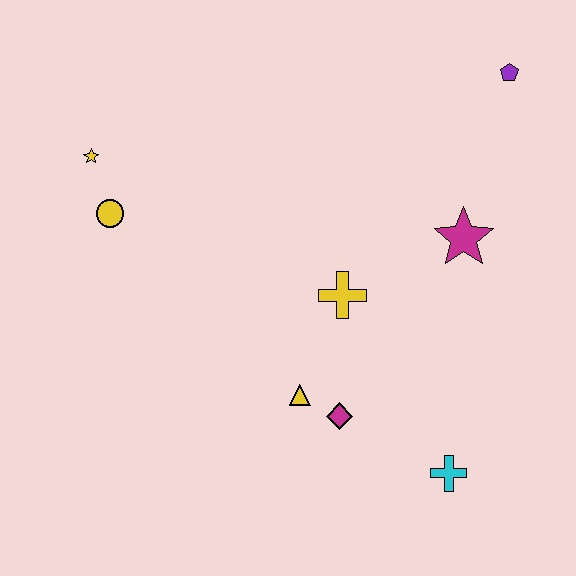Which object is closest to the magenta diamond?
The yellow triangle is closest to the magenta diamond.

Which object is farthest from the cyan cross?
The yellow star is farthest from the cyan cross.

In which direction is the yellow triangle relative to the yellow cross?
The yellow triangle is below the yellow cross.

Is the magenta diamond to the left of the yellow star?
No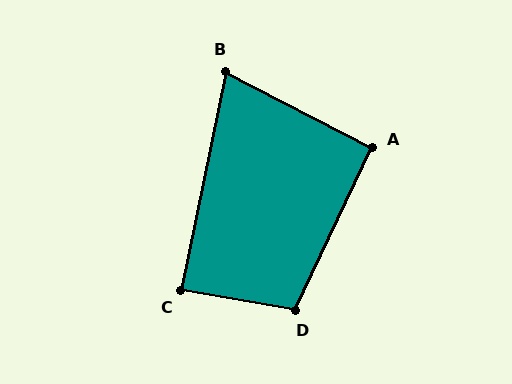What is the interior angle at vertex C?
Approximately 88 degrees (approximately right).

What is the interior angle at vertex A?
Approximately 92 degrees (approximately right).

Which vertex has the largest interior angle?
D, at approximately 106 degrees.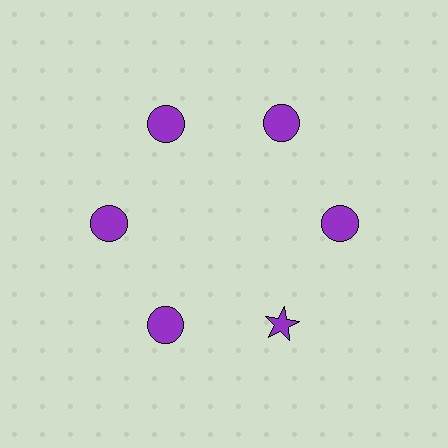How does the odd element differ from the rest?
It has a different shape: star instead of circle.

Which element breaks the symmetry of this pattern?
The purple star at roughly the 5 o'clock position breaks the symmetry. All other shapes are purple circles.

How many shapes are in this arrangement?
There are 6 shapes arranged in a ring pattern.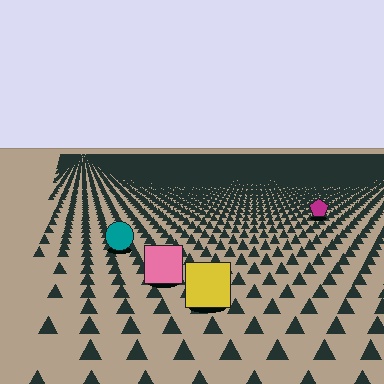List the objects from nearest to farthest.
From nearest to farthest: the yellow square, the pink square, the teal circle, the magenta pentagon.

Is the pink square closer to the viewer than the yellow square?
No. The yellow square is closer — you can tell from the texture gradient: the ground texture is coarser near it.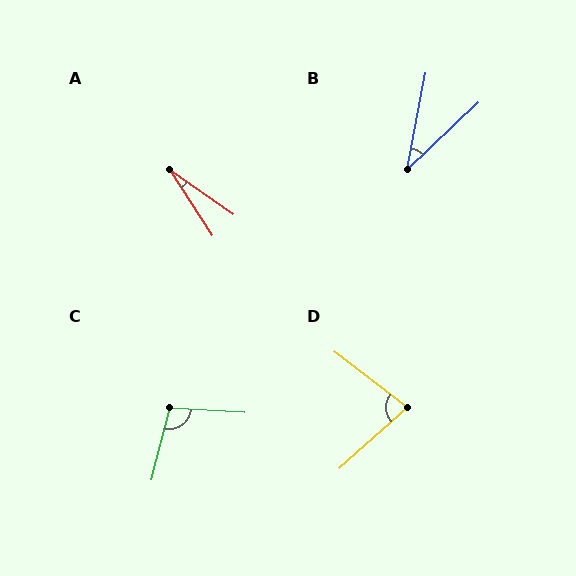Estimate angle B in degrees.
Approximately 35 degrees.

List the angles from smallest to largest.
A (22°), B (35°), D (80°), C (101°).